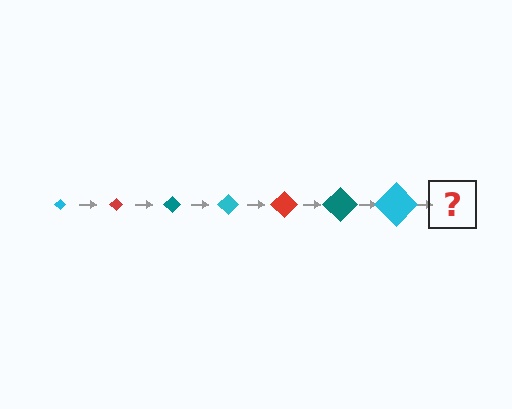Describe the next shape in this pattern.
It should be a red diamond, larger than the previous one.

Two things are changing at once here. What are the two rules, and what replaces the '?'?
The two rules are that the diamond grows larger each step and the color cycles through cyan, red, and teal. The '?' should be a red diamond, larger than the previous one.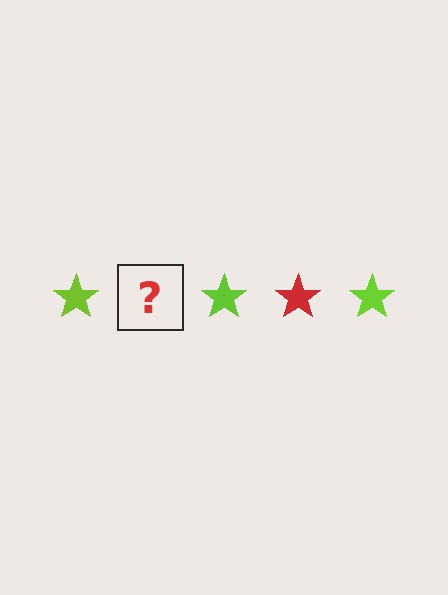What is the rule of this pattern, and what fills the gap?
The rule is that the pattern cycles through lime, red stars. The gap should be filled with a red star.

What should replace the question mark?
The question mark should be replaced with a red star.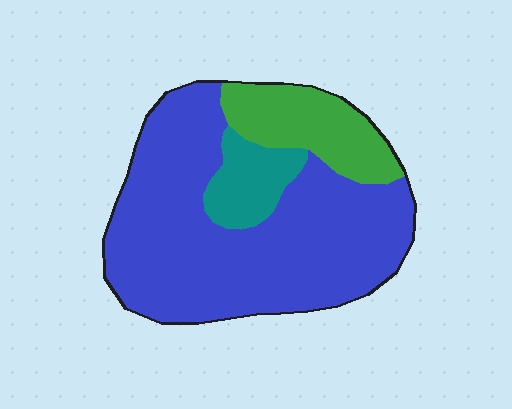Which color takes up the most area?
Blue, at roughly 70%.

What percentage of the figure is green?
Green covers about 20% of the figure.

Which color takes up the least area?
Teal, at roughly 10%.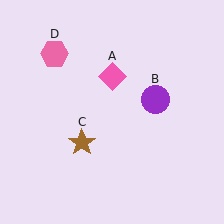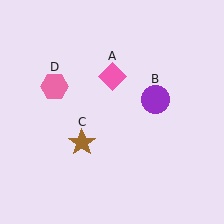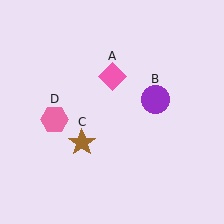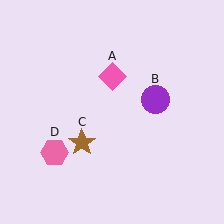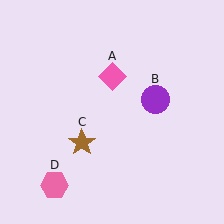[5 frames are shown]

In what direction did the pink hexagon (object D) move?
The pink hexagon (object D) moved down.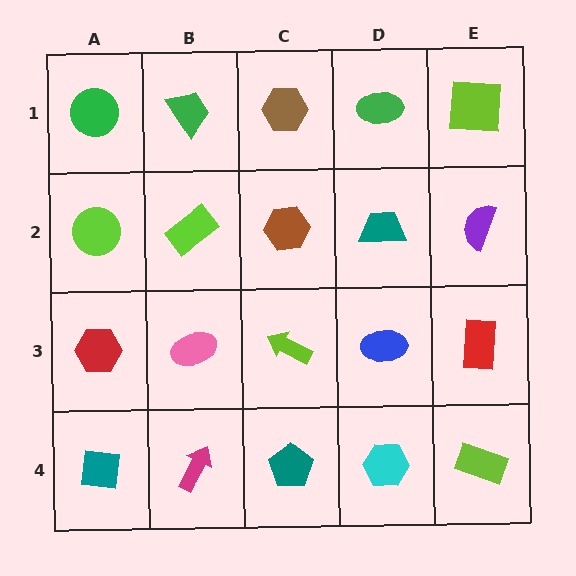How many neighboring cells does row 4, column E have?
2.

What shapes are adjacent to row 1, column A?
A lime circle (row 2, column A), a green trapezoid (row 1, column B).